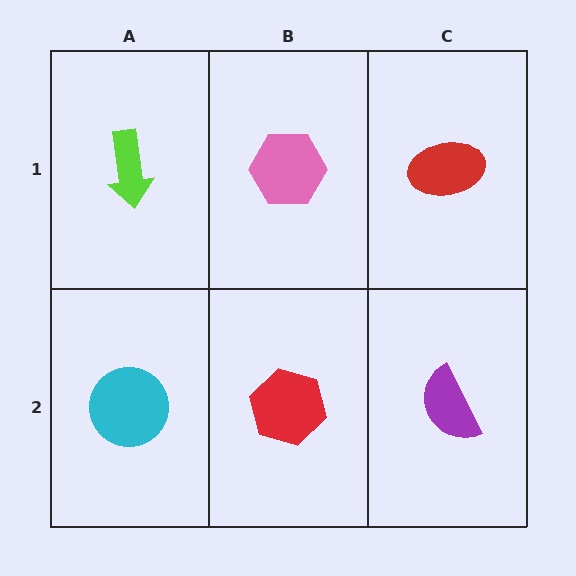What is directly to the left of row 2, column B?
A cyan circle.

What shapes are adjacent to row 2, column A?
A lime arrow (row 1, column A), a red hexagon (row 2, column B).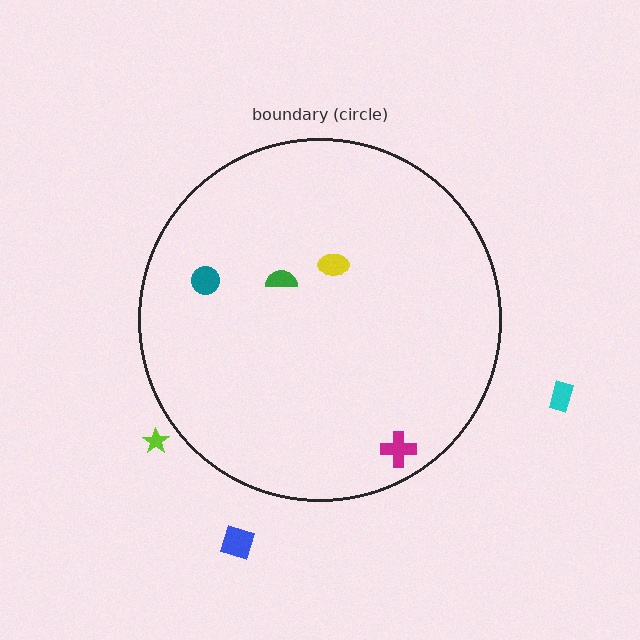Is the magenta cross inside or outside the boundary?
Inside.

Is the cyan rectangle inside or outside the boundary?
Outside.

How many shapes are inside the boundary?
4 inside, 3 outside.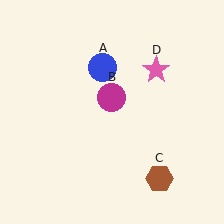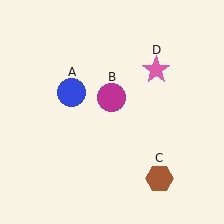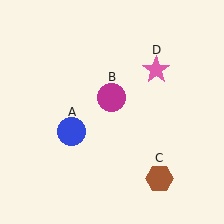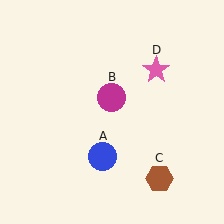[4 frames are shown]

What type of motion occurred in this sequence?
The blue circle (object A) rotated counterclockwise around the center of the scene.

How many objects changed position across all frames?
1 object changed position: blue circle (object A).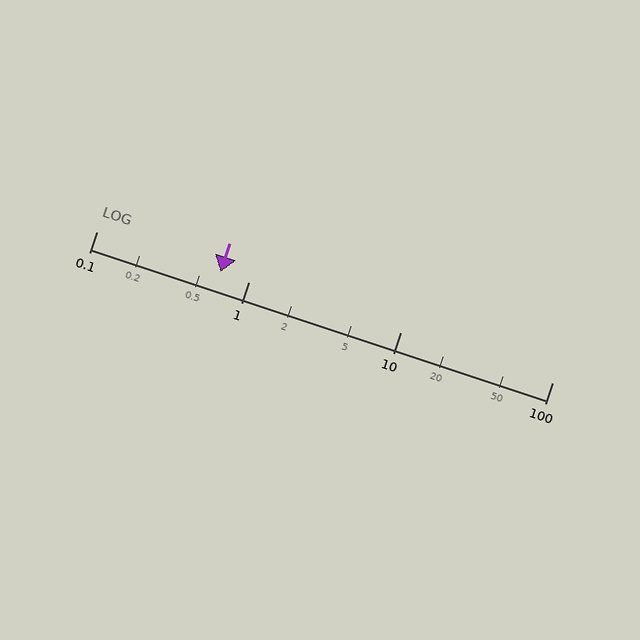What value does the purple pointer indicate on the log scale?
The pointer indicates approximately 0.65.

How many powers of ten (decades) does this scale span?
The scale spans 3 decades, from 0.1 to 100.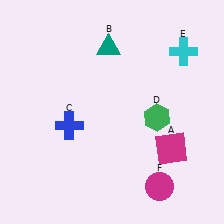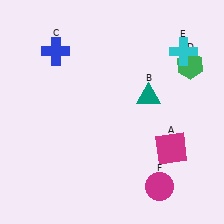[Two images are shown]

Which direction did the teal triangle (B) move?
The teal triangle (B) moved down.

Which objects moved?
The objects that moved are: the teal triangle (B), the blue cross (C), the green hexagon (D).